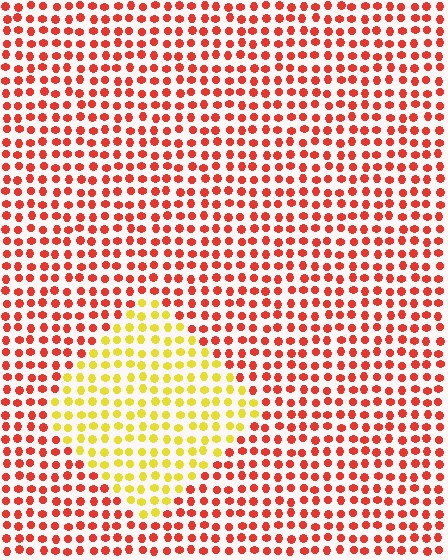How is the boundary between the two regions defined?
The boundary is defined purely by a slight shift in hue (about 55 degrees). Spacing, size, and orientation are identical on both sides.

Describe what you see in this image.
The image is filled with small red elements in a uniform arrangement. A diamond-shaped region is visible where the elements are tinted to a slightly different hue, forming a subtle color boundary.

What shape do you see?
I see a diamond.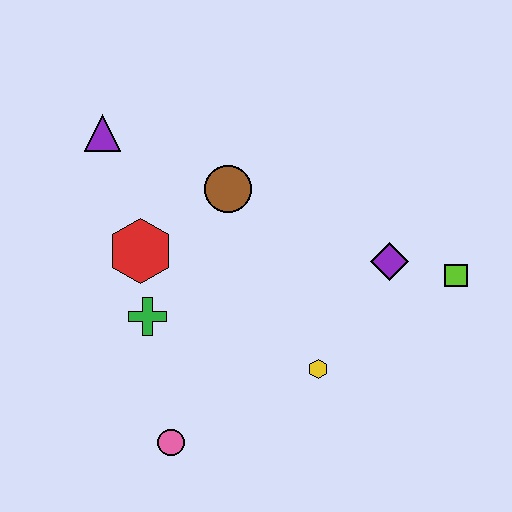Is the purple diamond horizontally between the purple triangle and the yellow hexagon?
No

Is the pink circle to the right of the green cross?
Yes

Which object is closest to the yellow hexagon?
The purple diamond is closest to the yellow hexagon.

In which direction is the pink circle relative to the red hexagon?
The pink circle is below the red hexagon.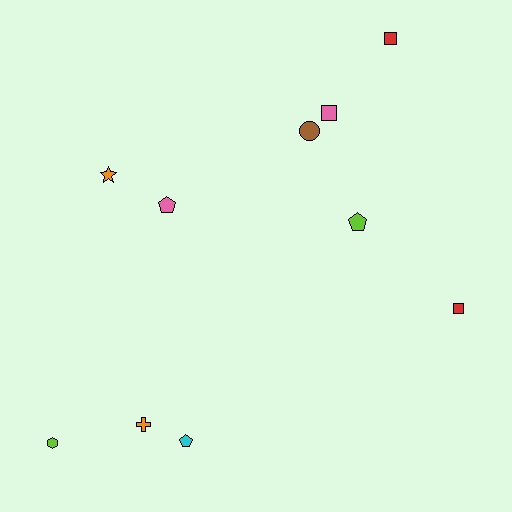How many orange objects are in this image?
There are 2 orange objects.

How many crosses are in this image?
There is 1 cross.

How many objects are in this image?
There are 10 objects.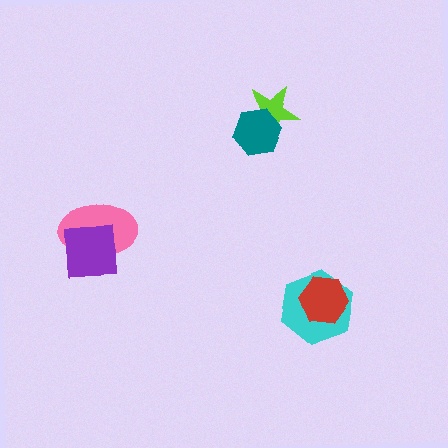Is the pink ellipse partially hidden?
Yes, it is partially covered by another shape.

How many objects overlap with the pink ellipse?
1 object overlaps with the pink ellipse.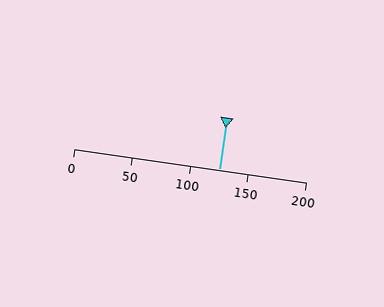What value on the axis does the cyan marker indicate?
The marker indicates approximately 125.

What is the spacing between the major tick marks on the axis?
The major ticks are spaced 50 apart.